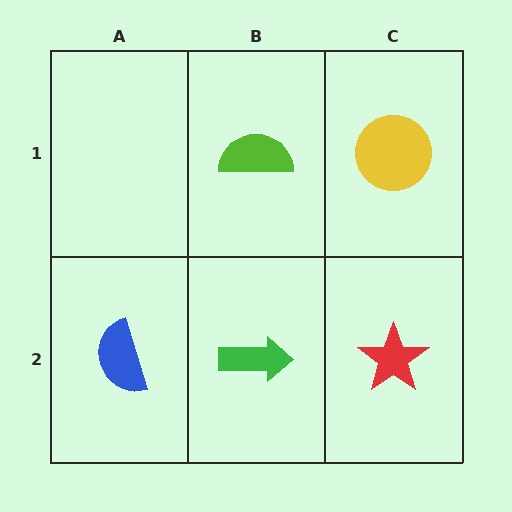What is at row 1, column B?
A lime semicircle.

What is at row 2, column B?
A green arrow.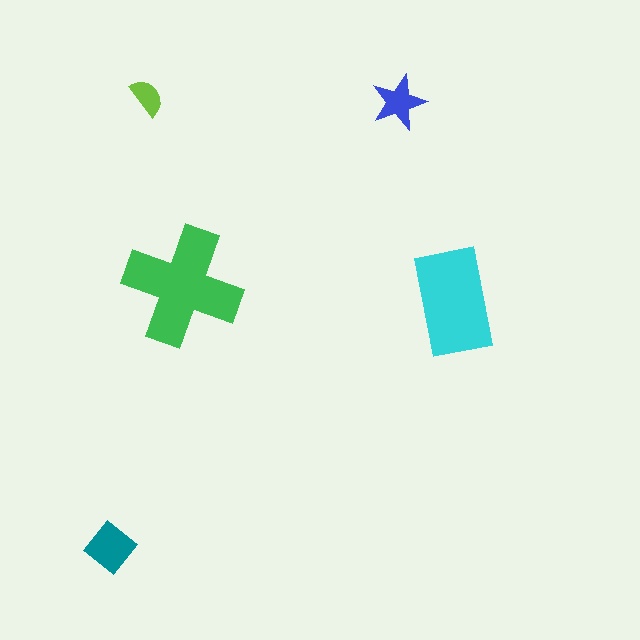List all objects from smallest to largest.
The lime semicircle, the blue star, the teal diamond, the cyan rectangle, the green cross.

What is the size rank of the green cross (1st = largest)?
1st.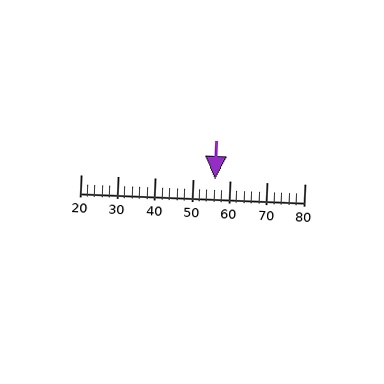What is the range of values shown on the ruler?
The ruler shows values from 20 to 80.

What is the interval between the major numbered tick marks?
The major tick marks are spaced 10 units apart.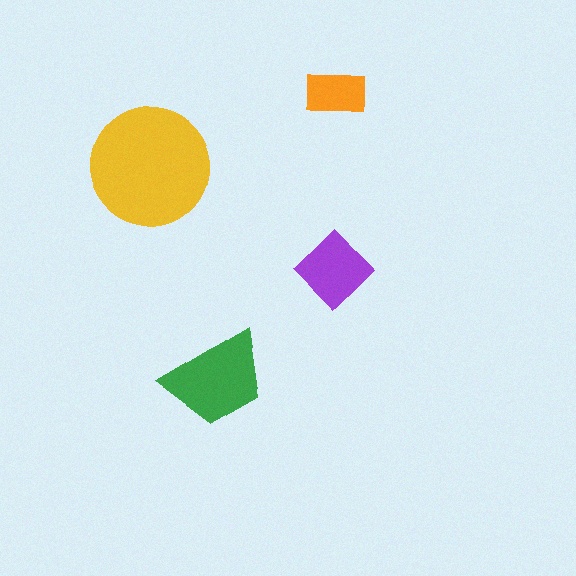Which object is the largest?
The yellow circle.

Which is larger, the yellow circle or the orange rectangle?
The yellow circle.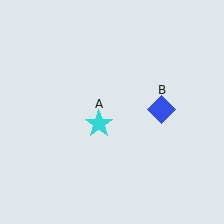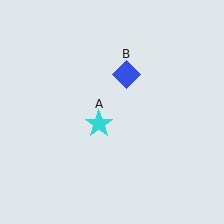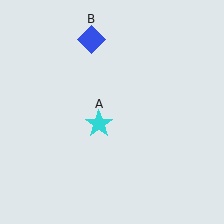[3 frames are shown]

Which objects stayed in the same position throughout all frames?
Cyan star (object A) remained stationary.